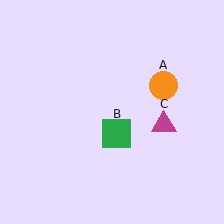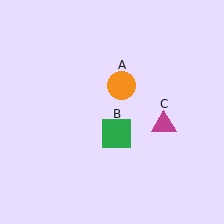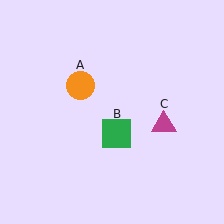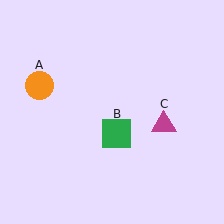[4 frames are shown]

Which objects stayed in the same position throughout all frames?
Green square (object B) and magenta triangle (object C) remained stationary.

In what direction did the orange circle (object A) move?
The orange circle (object A) moved left.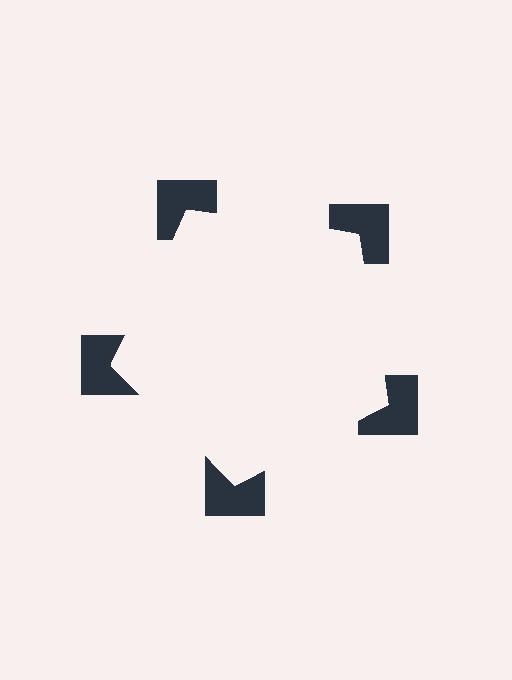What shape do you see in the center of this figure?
An illusory pentagon — its edges are inferred from the aligned wedge cuts in the notched squares, not physically drawn.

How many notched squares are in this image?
There are 5 — one at each vertex of the illusory pentagon.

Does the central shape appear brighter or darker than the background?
It typically appears slightly brighter than the background, even though no actual brightness change is drawn.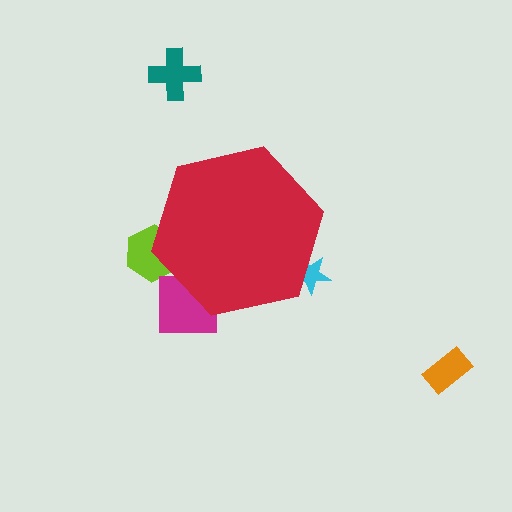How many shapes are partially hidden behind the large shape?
3 shapes are partially hidden.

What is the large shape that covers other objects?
A red hexagon.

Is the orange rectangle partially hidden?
No, the orange rectangle is fully visible.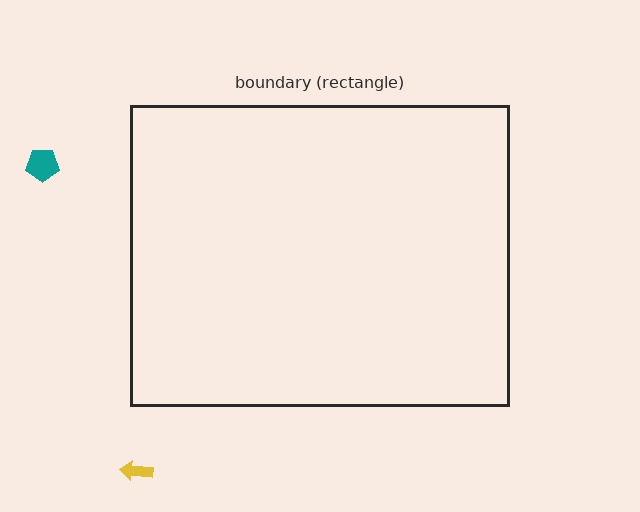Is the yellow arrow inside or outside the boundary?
Outside.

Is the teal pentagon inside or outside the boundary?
Outside.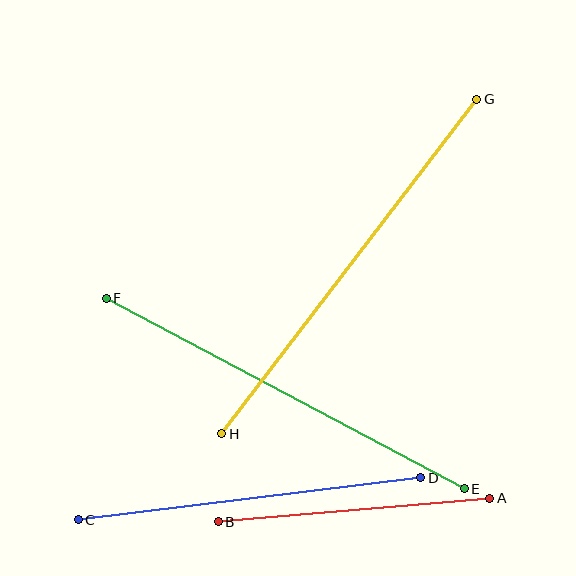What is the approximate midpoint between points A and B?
The midpoint is at approximately (354, 510) pixels.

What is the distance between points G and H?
The distance is approximately 420 pixels.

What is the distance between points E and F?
The distance is approximately 406 pixels.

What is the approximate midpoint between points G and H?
The midpoint is at approximately (349, 266) pixels.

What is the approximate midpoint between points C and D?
The midpoint is at approximately (250, 499) pixels.